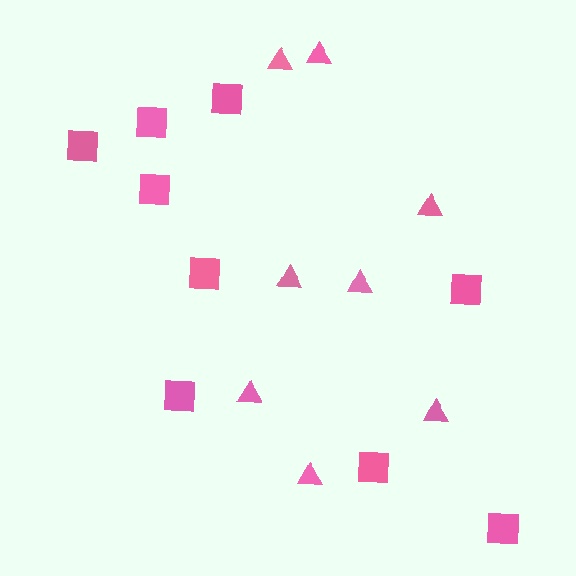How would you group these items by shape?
There are 2 groups: one group of squares (9) and one group of triangles (8).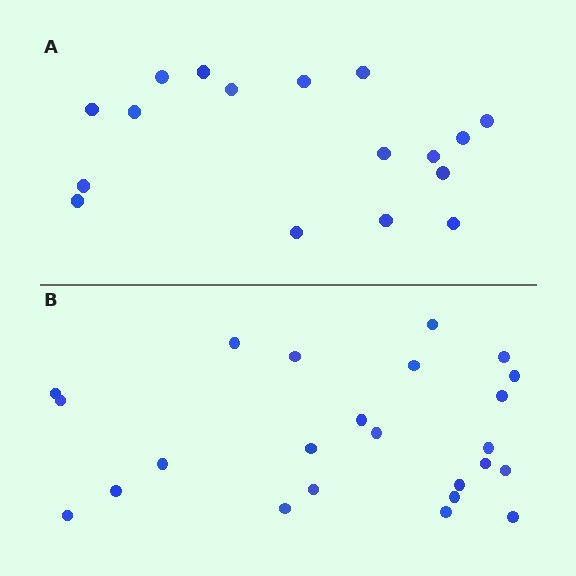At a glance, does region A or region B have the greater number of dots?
Region B (the bottom region) has more dots.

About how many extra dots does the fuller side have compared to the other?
Region B has roughly 8 or so more dots than region A.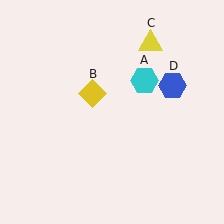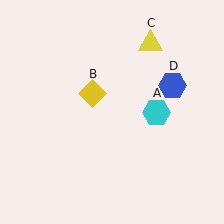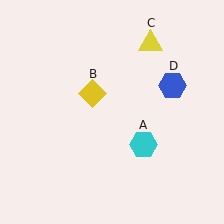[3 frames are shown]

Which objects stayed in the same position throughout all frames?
Yellow diamond (object B) and yellow triangle (object C) and blue hexagon (object D) remained stationary.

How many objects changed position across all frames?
1 object changed position: cyan hexagon (object A).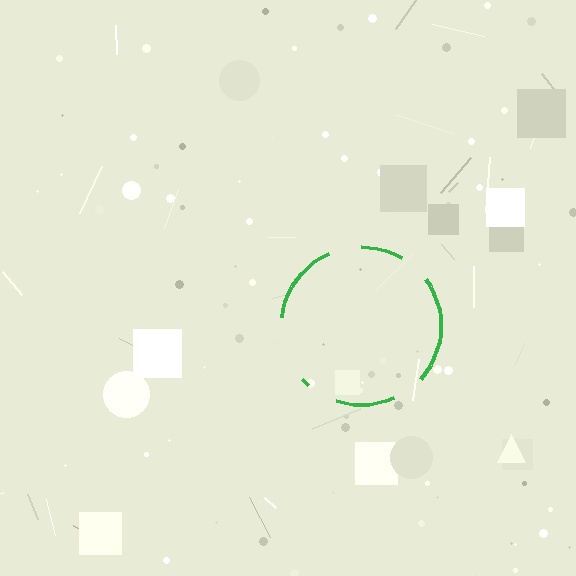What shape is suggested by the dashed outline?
The dashed outline suggests a circle.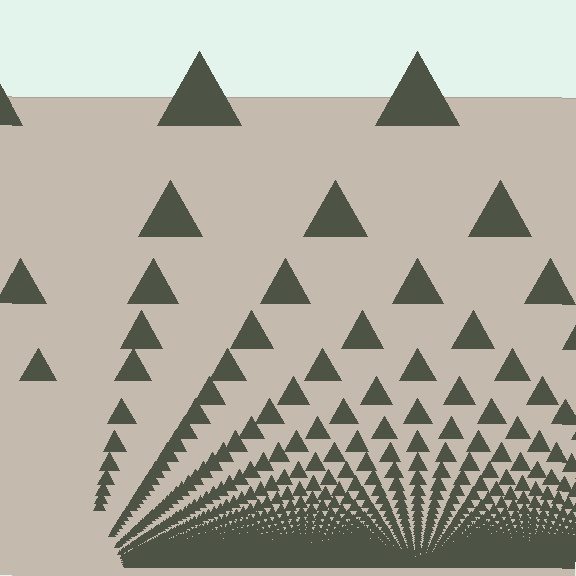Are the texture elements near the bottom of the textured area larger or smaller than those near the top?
Smaller. The gradient is inverted — elements near the bottom are smaller and denser.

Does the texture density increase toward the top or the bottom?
Density increases toward the bottom.